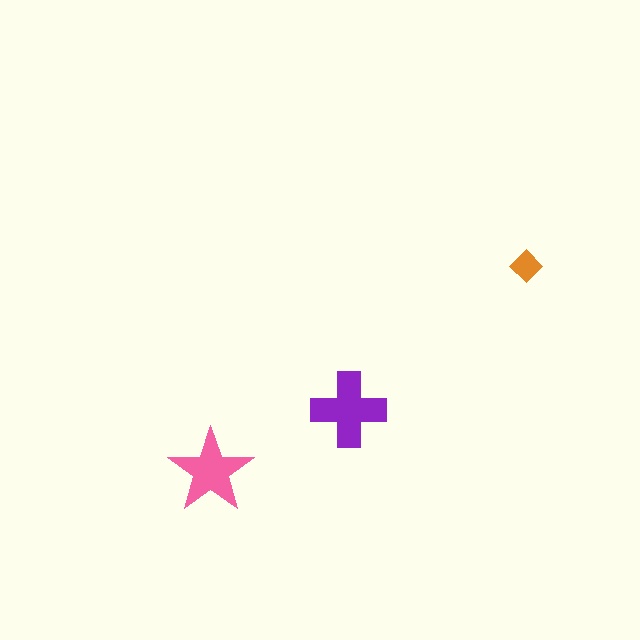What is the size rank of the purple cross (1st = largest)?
1st.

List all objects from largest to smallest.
The purple cross, the pink star, the orange diamond.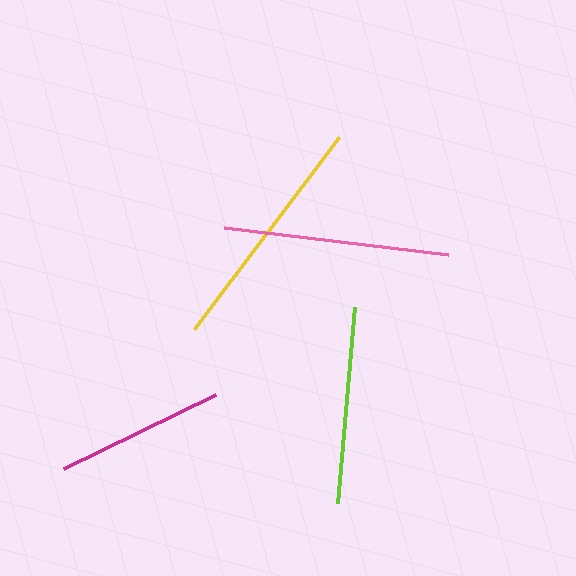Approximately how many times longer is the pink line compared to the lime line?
The pink line is approximately 1.1 times the length of the lime line.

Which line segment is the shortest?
The magenta line is the shortest at approximately 170 pixels.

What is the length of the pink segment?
The pink segment is approximately 225 pixels long.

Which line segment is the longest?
The yellow line is the longest at approximately 240 pixels.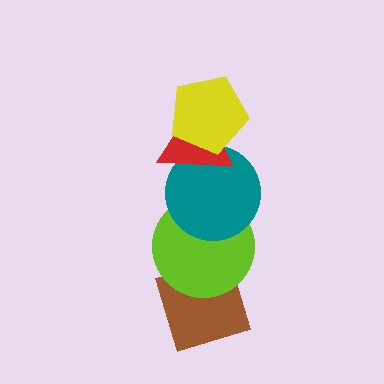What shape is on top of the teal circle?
The red triangle is on top of the teal circle.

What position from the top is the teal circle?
The teal circle is 3rd from the top.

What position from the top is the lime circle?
The lime circle is 4th from the top.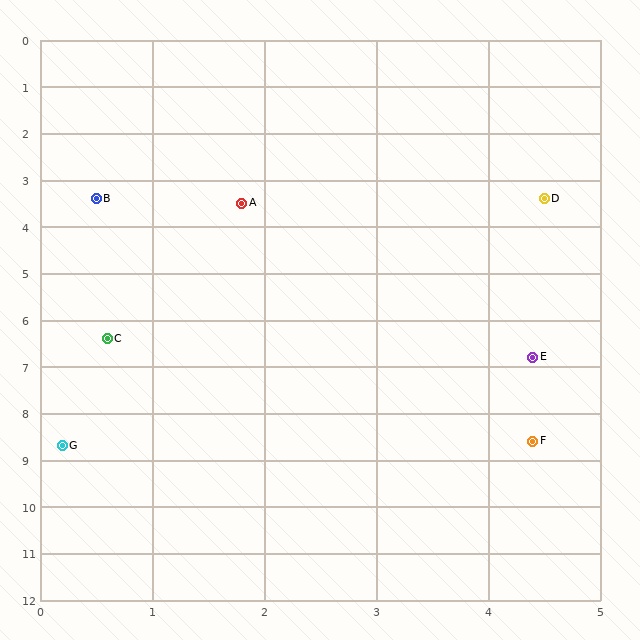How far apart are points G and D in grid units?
Points G and D are about 6.8 grid units apart.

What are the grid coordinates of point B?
Point B is at approximately (0.5, 3.4).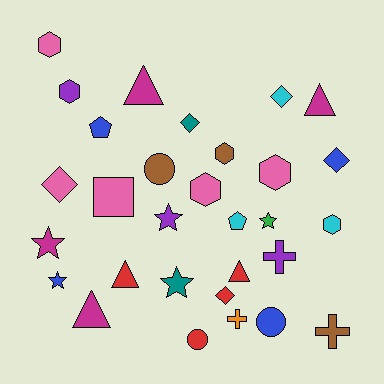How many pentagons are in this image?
There are 2 pentagons.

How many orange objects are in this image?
There is 1 orange object.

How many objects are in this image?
There are 30 objects.